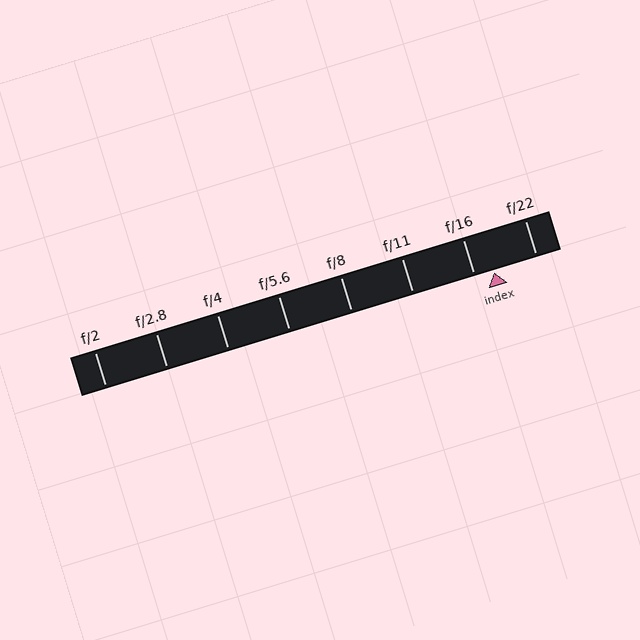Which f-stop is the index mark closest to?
The index mark is closest to f/16.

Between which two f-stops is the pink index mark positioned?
The index mark is between f/16 and f/22.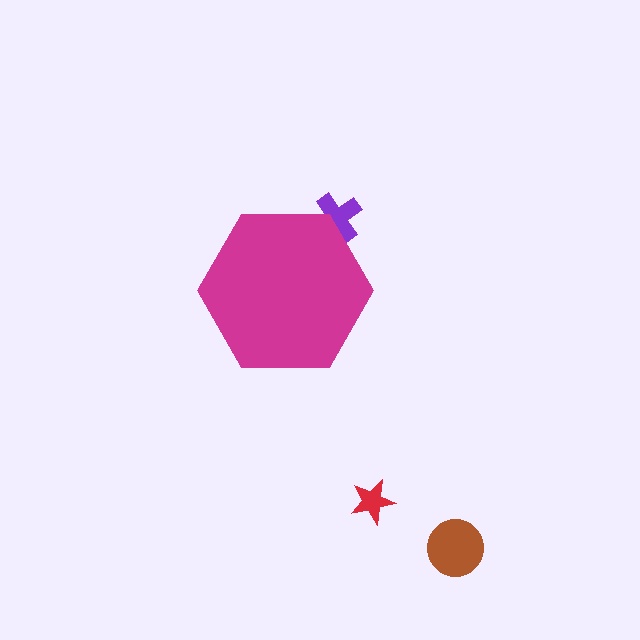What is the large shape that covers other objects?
A magenta hexagon.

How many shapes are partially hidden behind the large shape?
1 shape is partially hidden.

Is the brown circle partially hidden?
No, the brown circle is fully visible.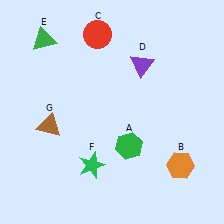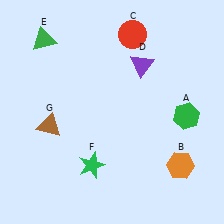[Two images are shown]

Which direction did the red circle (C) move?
The red circle (C) moved right.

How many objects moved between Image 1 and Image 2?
2 objects moved between the two images.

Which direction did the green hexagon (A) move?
The green hexagon (A) moved right.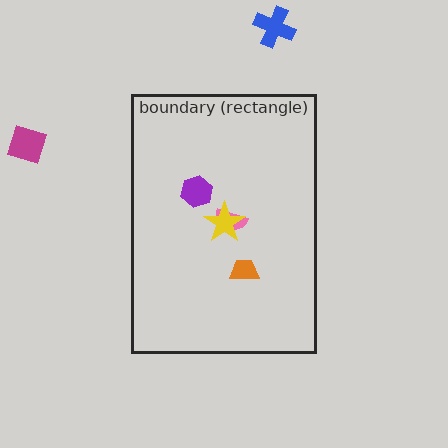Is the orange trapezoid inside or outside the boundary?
Inside.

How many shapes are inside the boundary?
4 inside, 2 outside.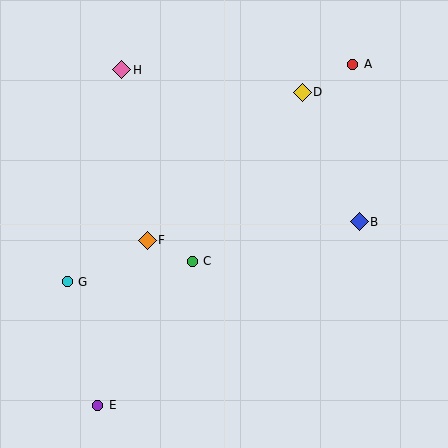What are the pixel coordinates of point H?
Point H is at (122, 70).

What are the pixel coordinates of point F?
Point F is at (147, 240).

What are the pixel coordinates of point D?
Point D is at (302, 92).